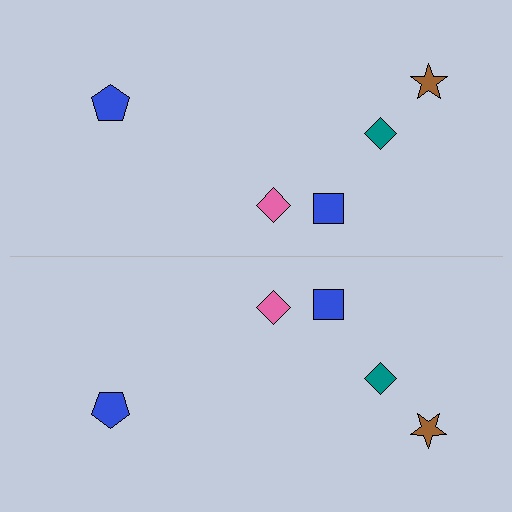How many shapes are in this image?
There are 10 shapes in this image.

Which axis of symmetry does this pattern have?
The pattern has a horizontal axis of symmetry running through the center of the image.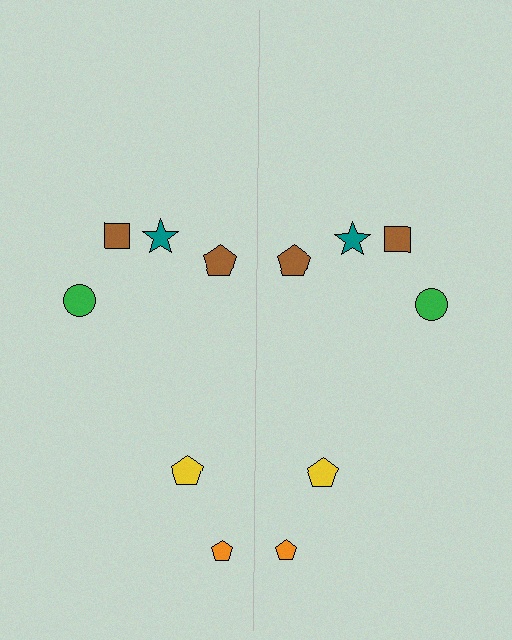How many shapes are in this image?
There are 12 shapes in this image.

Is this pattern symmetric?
Yes, this pattern has bilateral (reflection) symmetry.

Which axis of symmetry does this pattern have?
The pattern has a vertical axis of symmetry running through the center of the image.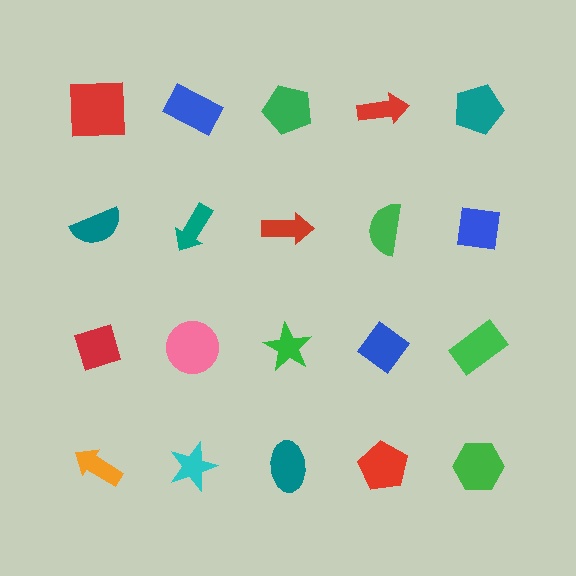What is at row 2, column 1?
A teal semicircle.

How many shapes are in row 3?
5 shapes.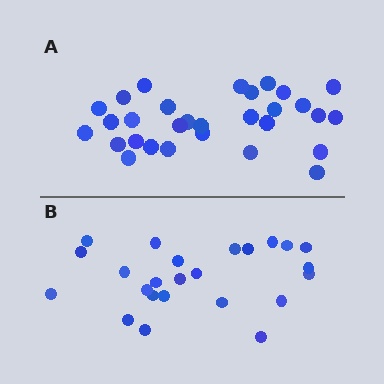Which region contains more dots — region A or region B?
Region A (the top region) has more dots.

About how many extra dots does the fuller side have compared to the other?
Region A has about 6 more dots than region B.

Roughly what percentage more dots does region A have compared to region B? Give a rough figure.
About 25% more.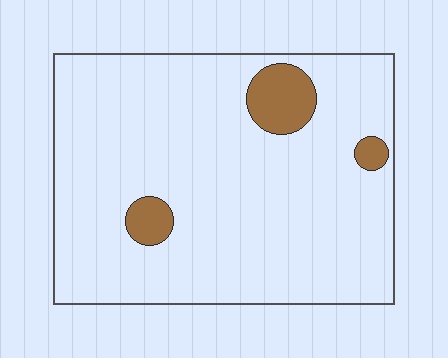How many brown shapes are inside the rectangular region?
3.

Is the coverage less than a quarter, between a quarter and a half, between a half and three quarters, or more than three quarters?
Less than a quarter.